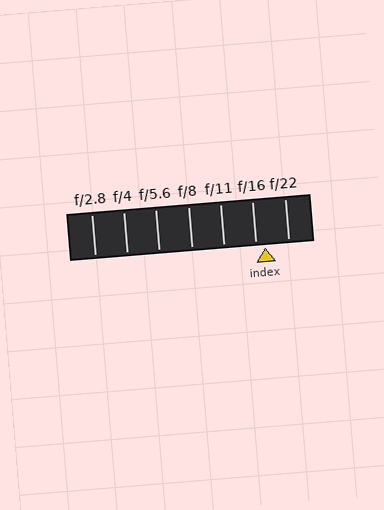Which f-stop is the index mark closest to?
The index mark is closest to f/16.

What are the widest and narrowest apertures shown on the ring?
The widest aperture shown is f/2.8 and the narrowest is f/22.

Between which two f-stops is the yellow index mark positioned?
The index mark is between f/16 and f/22.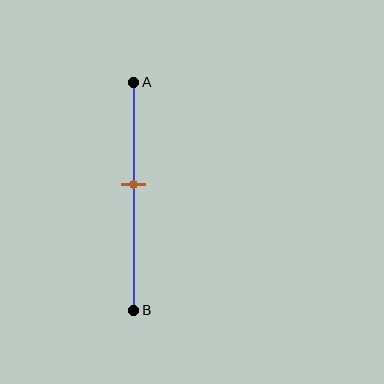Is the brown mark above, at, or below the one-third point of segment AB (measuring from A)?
The brown mark is below the one-third point of segment AB.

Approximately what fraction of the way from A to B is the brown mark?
The brown mark is approximately 45% of the way from A to B.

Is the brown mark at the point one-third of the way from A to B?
No, the mark is at about 45% from A, not at the 33% one-third point.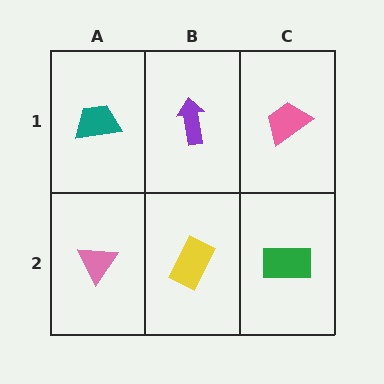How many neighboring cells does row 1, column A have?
2.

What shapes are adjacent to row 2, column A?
A teal trapezoid (row 1, column A), a yellow rectangle (row 2, column B).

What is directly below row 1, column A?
A pink triangle.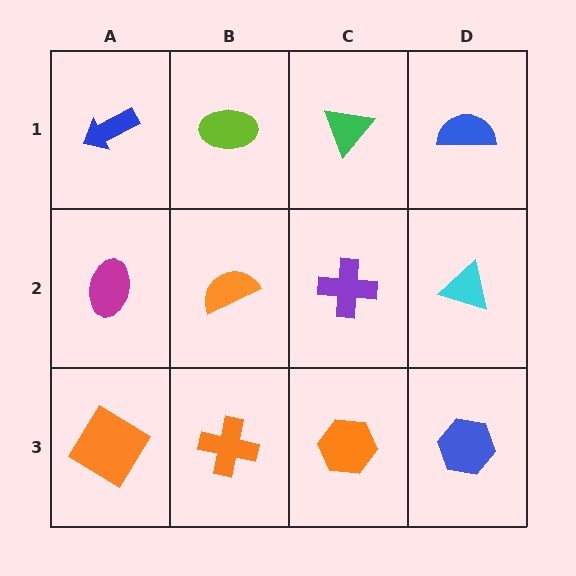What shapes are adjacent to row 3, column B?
An orange semicircle (row 2, column B), an orange diamond (row 3, column A), an orange hexagon (row 3, column C).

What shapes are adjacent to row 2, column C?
A green triangle (row 1, column C), an orange hexagon (row 3, column C), an orange semicircle (row 2, column B), a cyan triangle (row 2, column D).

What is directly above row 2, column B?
A lime ellipse.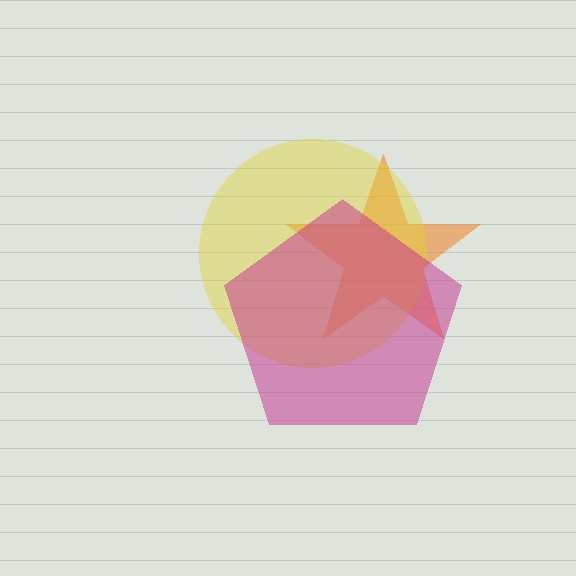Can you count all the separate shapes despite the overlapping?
Yes, there are 3 separate shapes.